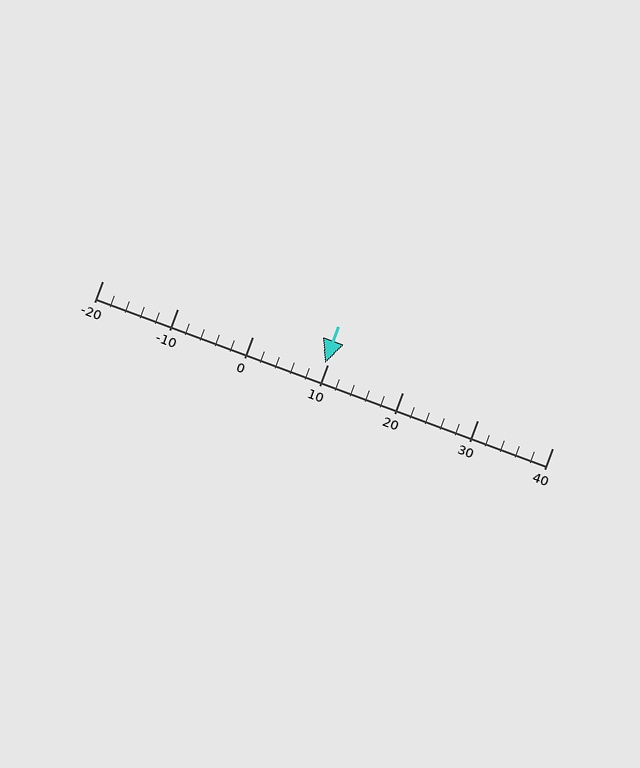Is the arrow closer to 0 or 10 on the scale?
The arrow is closer to 10.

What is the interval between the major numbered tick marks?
The major tick marks are spaced 10 units apart.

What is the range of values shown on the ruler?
The ruler shows values from -20 to 40.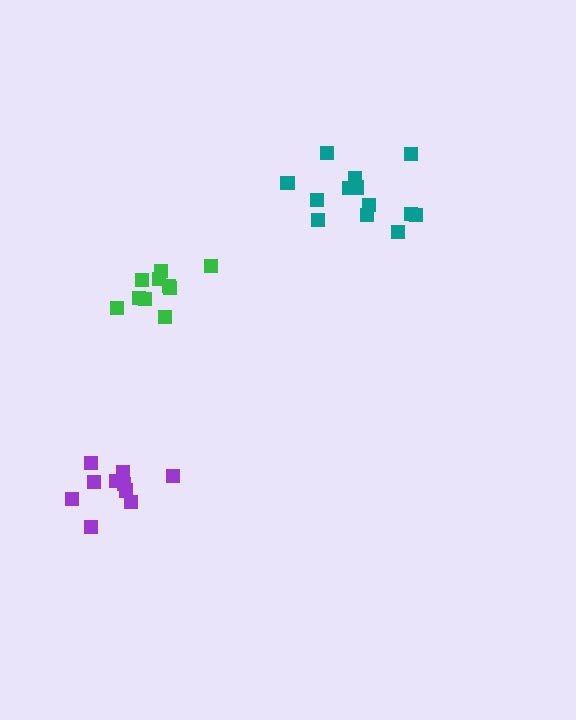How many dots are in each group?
Group 1: 10 dots, Group 2: 10 dots, Group 3: 13 dots (33 total).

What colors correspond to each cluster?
The clusters are colored: green, purple, teal.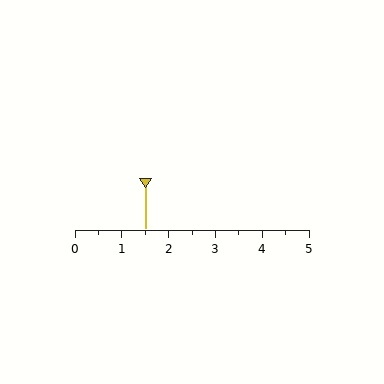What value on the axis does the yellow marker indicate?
The marker indicates approximately 1.5.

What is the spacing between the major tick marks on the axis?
The major ticks are spaced 1 apart.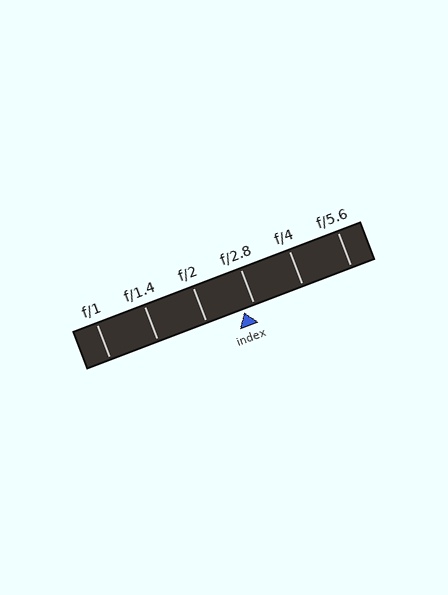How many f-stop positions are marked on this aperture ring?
There are 6 f-stop positions marked.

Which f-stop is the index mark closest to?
The index mark is closest to f/2.8.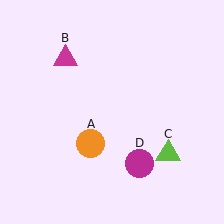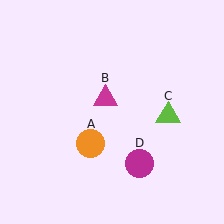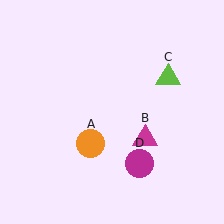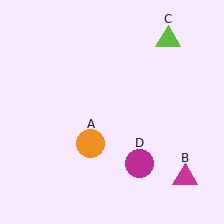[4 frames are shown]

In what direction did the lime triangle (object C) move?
The lime triangle (object C) moved up.